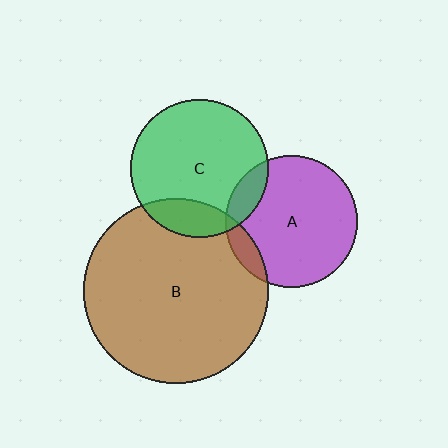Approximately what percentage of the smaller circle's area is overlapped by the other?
Approximately 10%.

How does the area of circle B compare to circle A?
Approximately 2.0 times.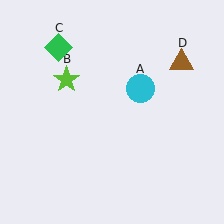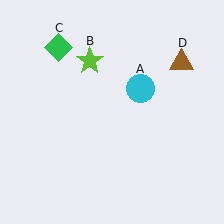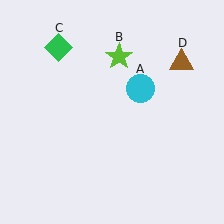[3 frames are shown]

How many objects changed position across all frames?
1 object changed position: lime star (object B).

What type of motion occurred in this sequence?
The lime star (object B) rotated clockwise around the center of the scene.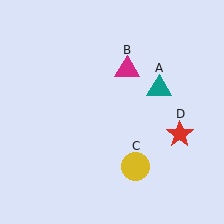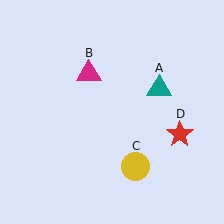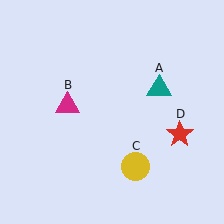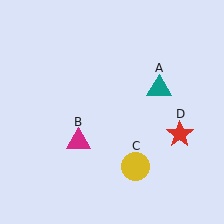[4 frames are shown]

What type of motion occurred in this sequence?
The magenta triangle (object B) rotated counterclockwise around the center of the scene.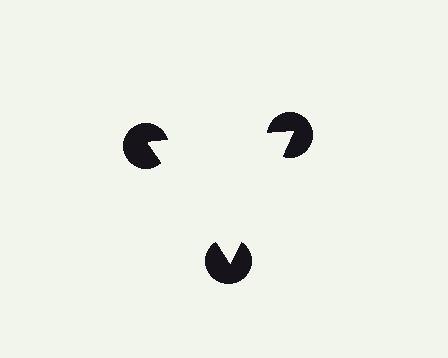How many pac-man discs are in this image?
There are 3 — one at each vertex of the illusory triangle.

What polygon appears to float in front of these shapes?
An illusory triangle — its edges are inferred from the aligned wedge cuts in the pac-man discs, not physically drawn.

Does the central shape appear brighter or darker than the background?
It typically appears slightly brighter than the background, even though no actual brightness change is drawn.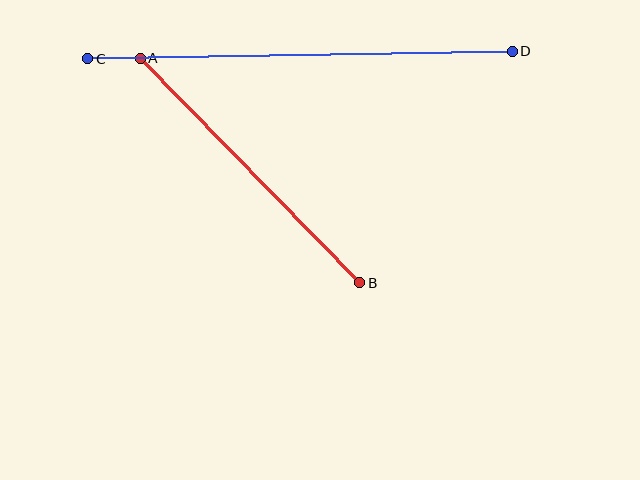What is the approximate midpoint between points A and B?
The midpoint is at approximately (250, 170) pixels.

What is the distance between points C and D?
The distance is approximately 425 pixels.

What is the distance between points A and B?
The distance is approximately 314 pixels.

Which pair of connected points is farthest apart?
Points C and D are farthest apart.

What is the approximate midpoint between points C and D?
The midpoint is at approximately (300, 55) pixels.